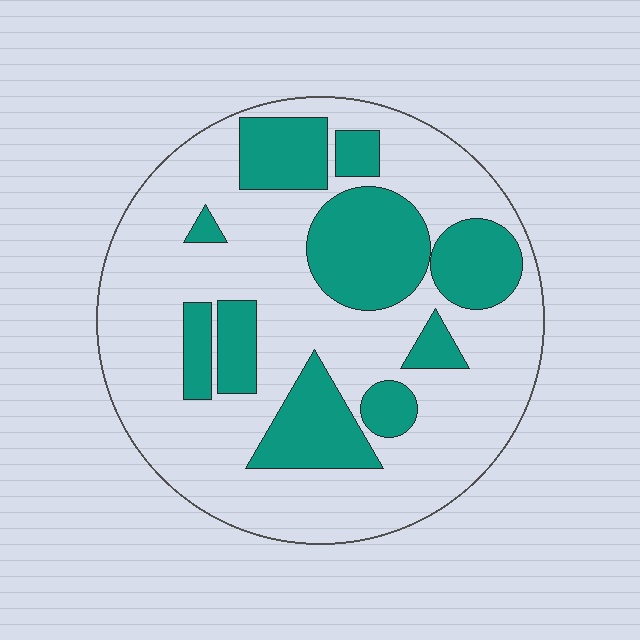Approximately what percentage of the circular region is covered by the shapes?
Approximately 30%.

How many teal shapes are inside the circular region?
10.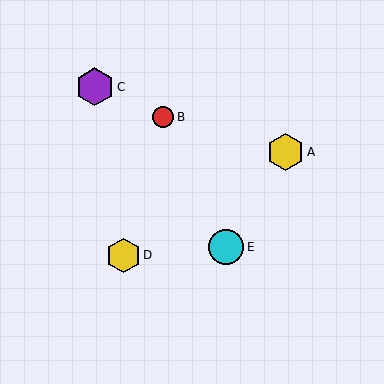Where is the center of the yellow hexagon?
The center of the yellow hexagon is at (285, 152).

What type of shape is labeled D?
Shape D is a yellow hexagon.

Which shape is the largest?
The purple hexagon (labeled C) is the largest.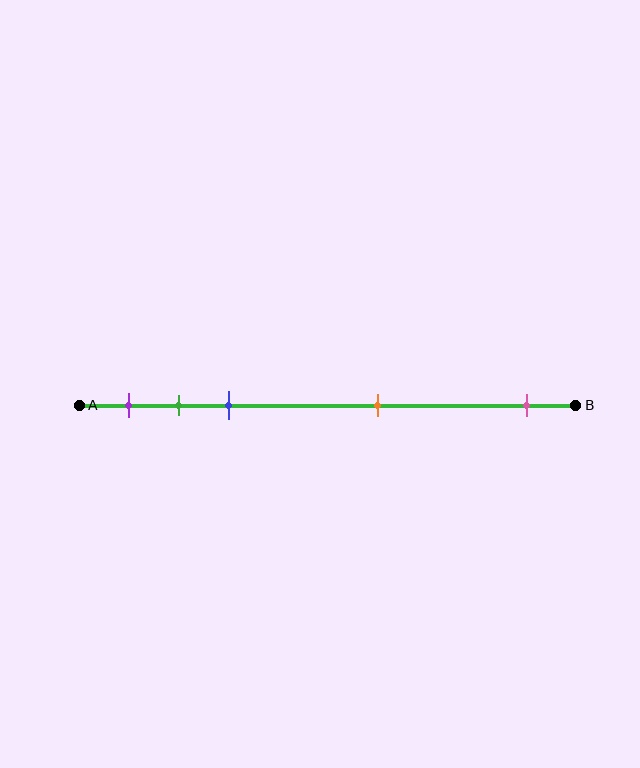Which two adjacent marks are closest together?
The green and blue marks are the closest adjacent pair.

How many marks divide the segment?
There are 5 marks dividing the segment.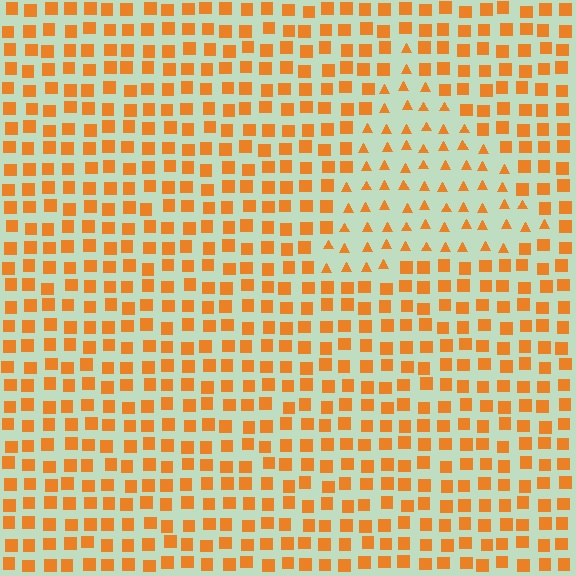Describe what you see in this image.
The image is filled with small orange elements arranged in a uniform grid. A triangle-shaped region contains triangles, while the surrounding area contains squares. The boundary is defined purely by the change in element shape.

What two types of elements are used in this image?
The image uses triangles inside the triangle region and squares outside it.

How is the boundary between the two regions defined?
The boundary is defined by a change in element shape: triangles inside vs. squares outside. All elements share the same color and spacing.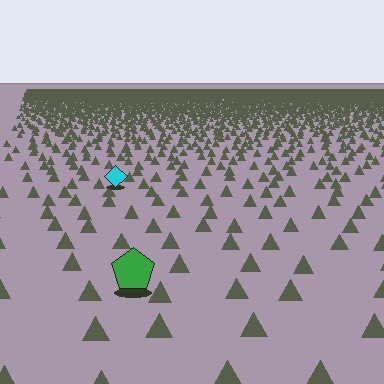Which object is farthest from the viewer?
The cyan diamond is farthest from the viewer. It appears smaller and the ground texture around it is denser.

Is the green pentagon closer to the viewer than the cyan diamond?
Yes. The green pentagon is closer — you can tell from the texture gradient: the ground texture is coarser near it.